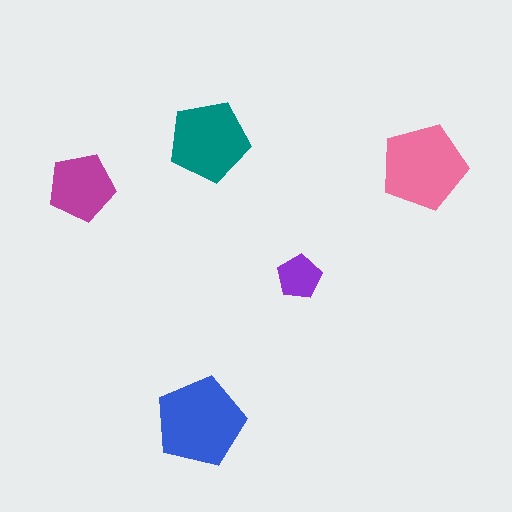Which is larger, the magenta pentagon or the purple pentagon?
The magenta one.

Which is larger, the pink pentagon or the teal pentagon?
The pink one.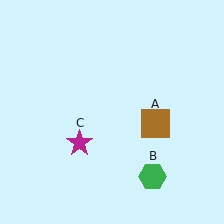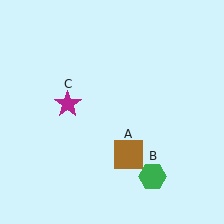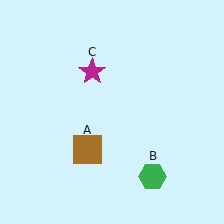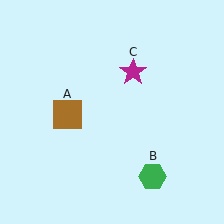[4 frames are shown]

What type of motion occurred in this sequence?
The brown square (object A), magenta star (object C) rotated clockwise around the center of the scene.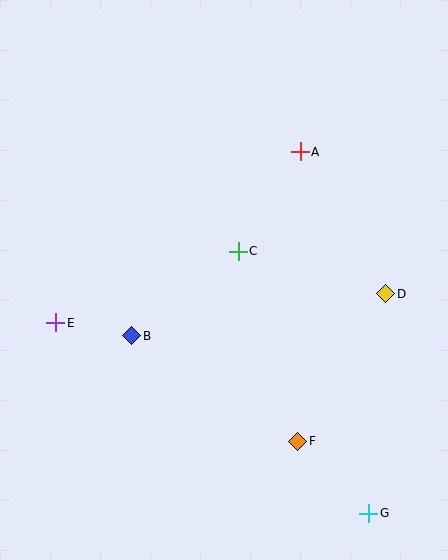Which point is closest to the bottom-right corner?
Point G is closest to the bottom-right corner.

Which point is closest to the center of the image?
Point C at (238, 251) is closest to the center.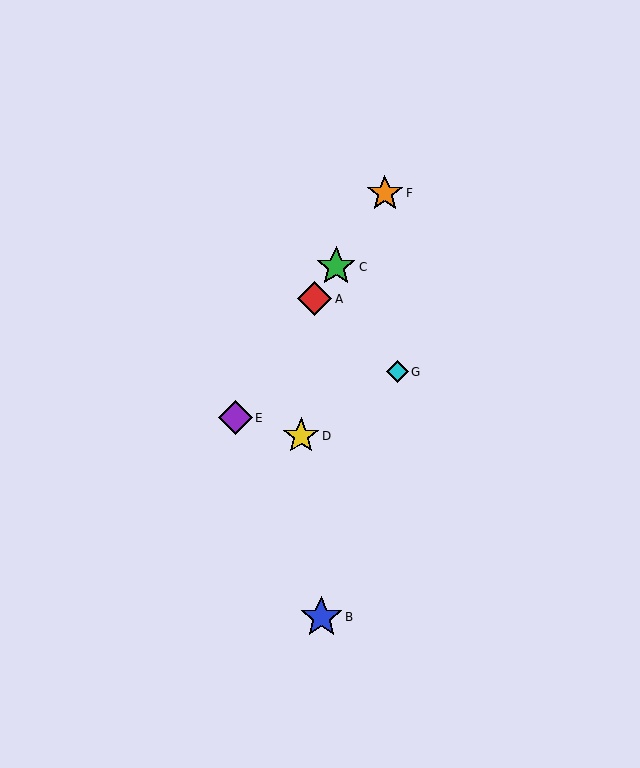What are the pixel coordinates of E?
Object E is at (235, 418).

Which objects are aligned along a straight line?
Objects A, C, E, F are aligned along a straight line.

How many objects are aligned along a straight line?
4 objects (A, C, E, F) are aligned along a straight line.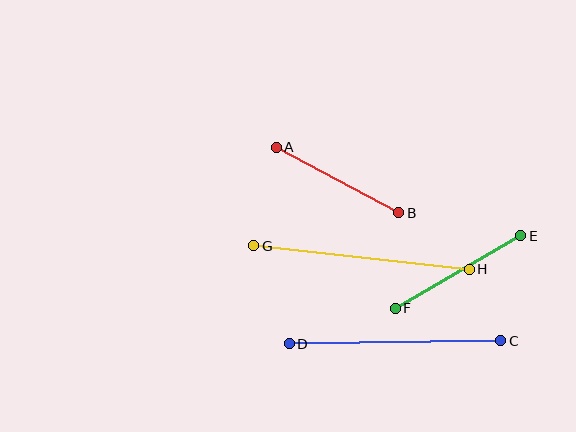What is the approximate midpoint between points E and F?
The midpoint is at approximately (458, 272) pixels.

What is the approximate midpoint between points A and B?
The midpoint is at approximately (338, 180) pixels.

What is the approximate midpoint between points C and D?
The midpoint is at approximately (395, 342) pixels.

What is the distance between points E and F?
The distance is approximately 145 pixels.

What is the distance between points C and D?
The distance is approximately 212 pixels.